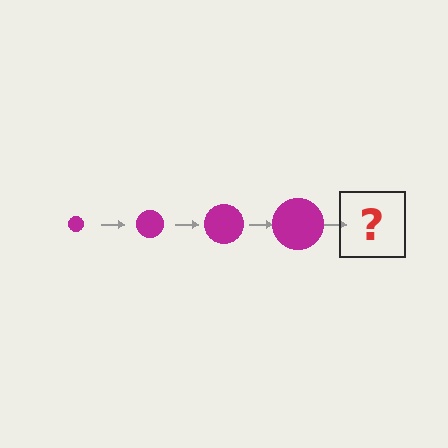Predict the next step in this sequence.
The next step is a magenta circle, larger than the previous one.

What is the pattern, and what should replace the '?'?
The pattern is that the circle gets progressively larger each step. The '?' should be a magenta circle, larger than the previous one.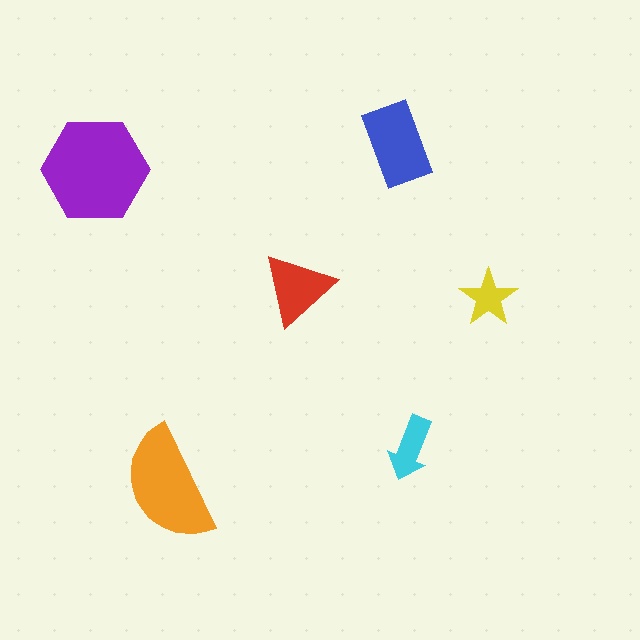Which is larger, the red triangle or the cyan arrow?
The red triangle.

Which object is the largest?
The purple hexagon.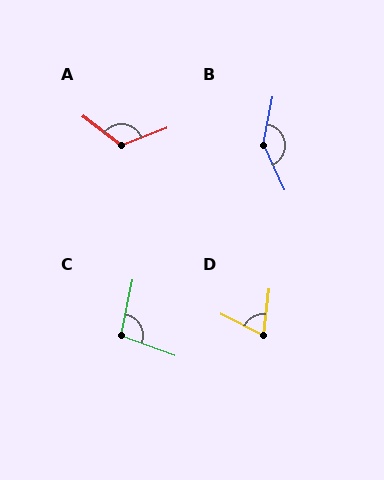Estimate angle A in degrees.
Approximately 122 degrees.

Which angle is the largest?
B, at approximately 144 degrees.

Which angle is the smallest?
D, at approximately 70 degrees.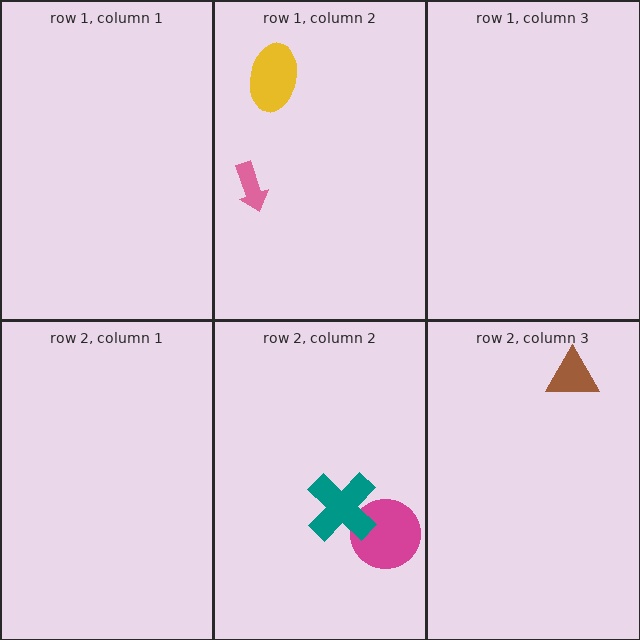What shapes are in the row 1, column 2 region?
The yellow ellipse, the pink arrow.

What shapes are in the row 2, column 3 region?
The brown triangle.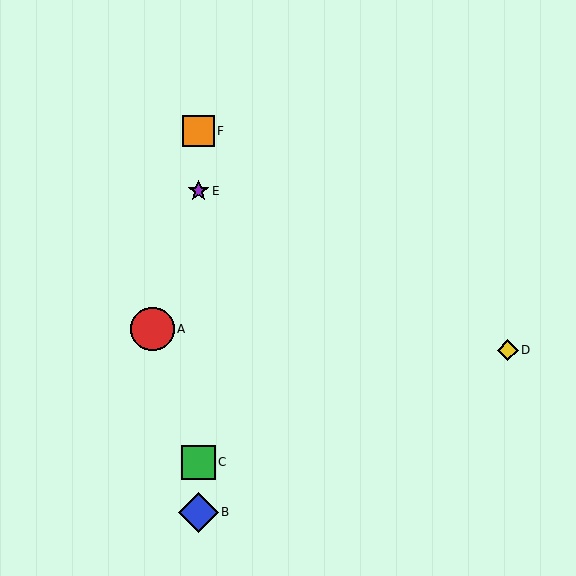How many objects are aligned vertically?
4 objects (B, C, E, F) are aligned vertically.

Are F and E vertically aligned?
Yes, both are at x≈198.